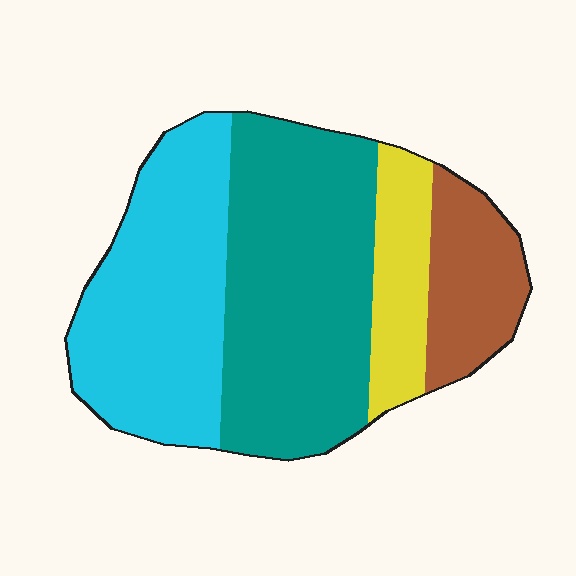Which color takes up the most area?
Teal, at roughly 40%.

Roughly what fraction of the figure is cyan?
Cyan takes up about one third (1/3) of the figure.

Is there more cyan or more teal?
Teal.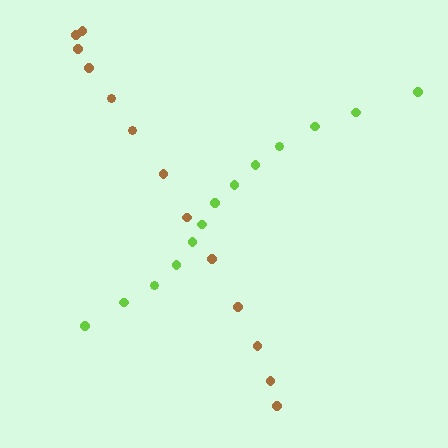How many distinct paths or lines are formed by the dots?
There are 2 distinct paths.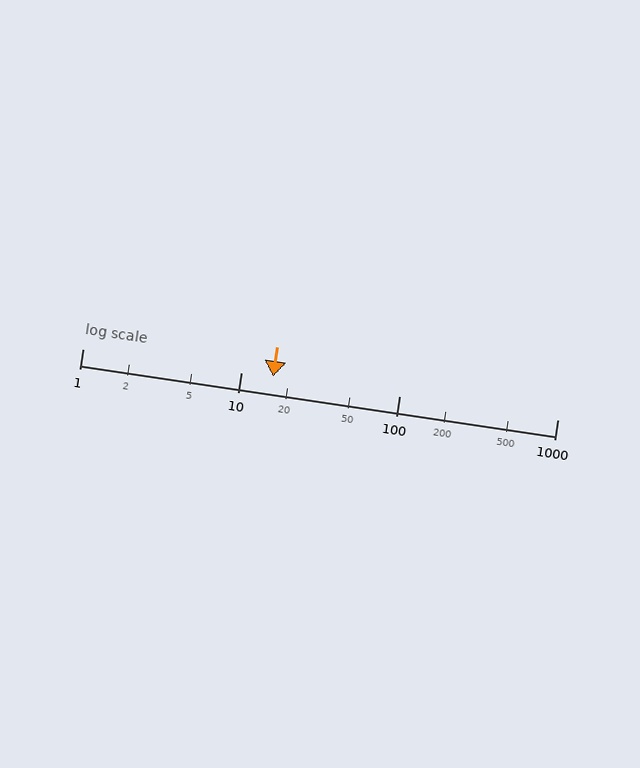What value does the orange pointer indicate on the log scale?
The pointer indicates approximately 16.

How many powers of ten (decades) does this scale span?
The scale spans 3 decades, from 1 to 1000.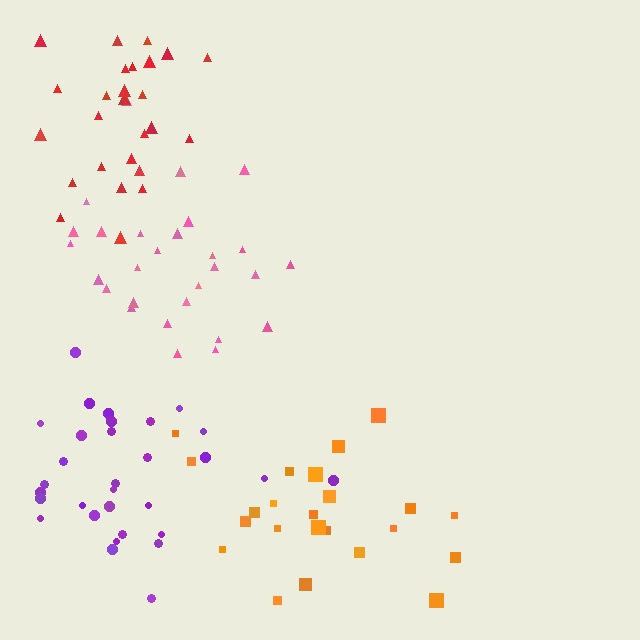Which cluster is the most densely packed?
Red.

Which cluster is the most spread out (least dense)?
Orange.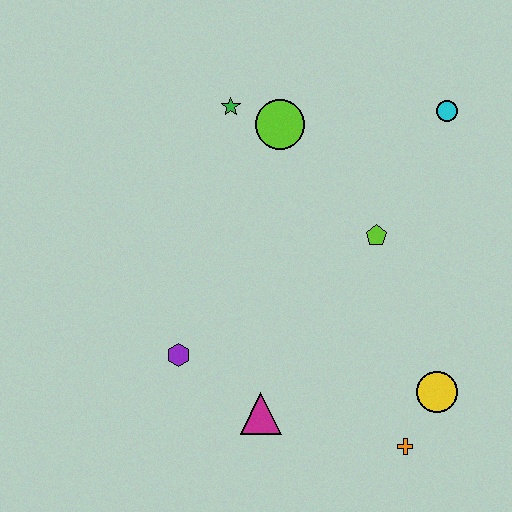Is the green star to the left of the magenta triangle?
Yes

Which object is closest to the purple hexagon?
The magenta triangle is closest to the purple hexagon.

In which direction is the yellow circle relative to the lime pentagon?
The yellow circle is below the lime pentagon.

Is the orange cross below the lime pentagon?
Yes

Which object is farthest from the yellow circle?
The green star is farthest from the yellow circle.